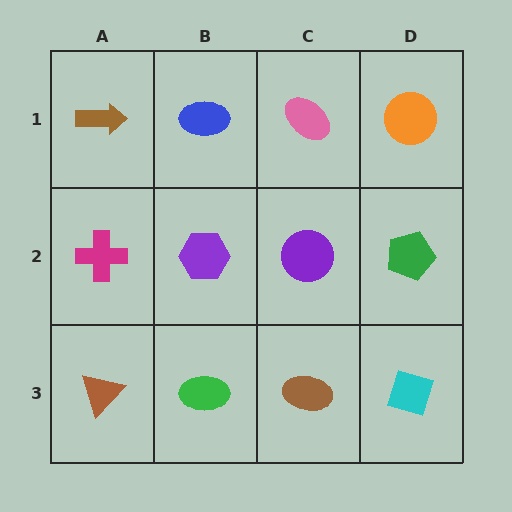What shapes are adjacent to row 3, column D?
A green pentagon (row 2, column D), a brown ellipse (row 3, column C).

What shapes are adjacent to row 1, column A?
A magenta cross (row 2, column A), a blue ellipse (row 1, column B).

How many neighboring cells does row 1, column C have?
3.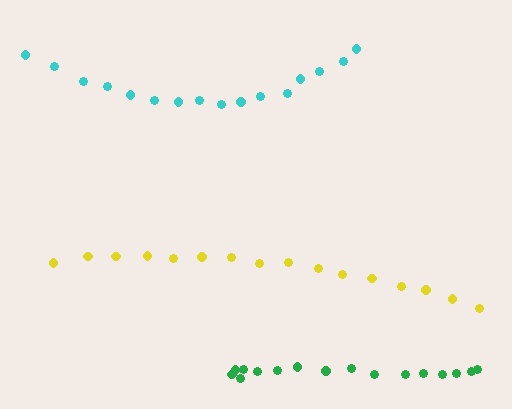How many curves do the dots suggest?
There are 3 distinct paths.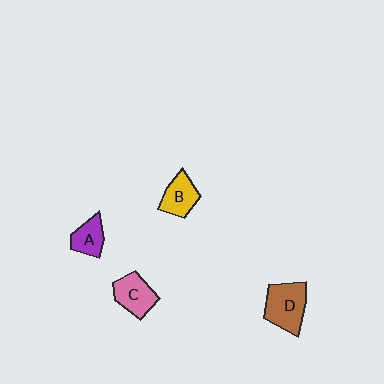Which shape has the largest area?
Shape D (brown).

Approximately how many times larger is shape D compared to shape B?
Approximately 1.5 times.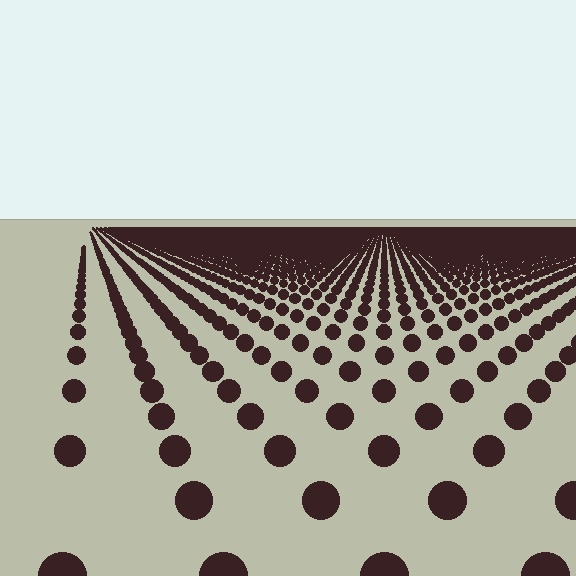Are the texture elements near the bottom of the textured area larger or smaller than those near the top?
Larger. Near the bottom, elements are closer to the viewer and appear at a bigger on-screen size.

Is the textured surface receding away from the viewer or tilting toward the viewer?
The surface is receding away from the viewer. Texture elements get smaller and denser toward the top.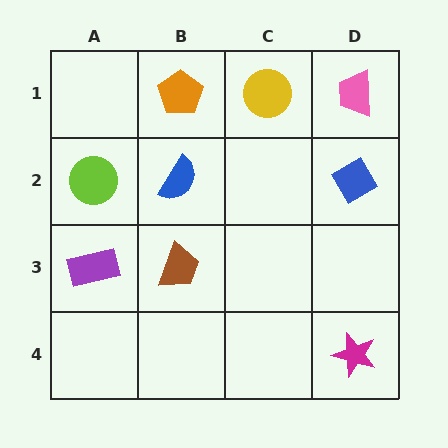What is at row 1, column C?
A yellow circle.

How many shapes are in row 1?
3 shapes.